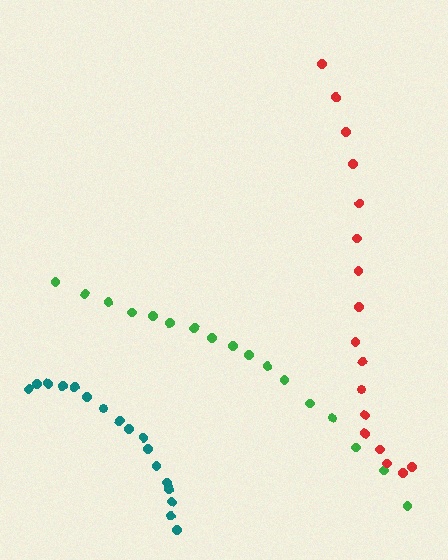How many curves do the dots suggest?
There are 3 distinct paths.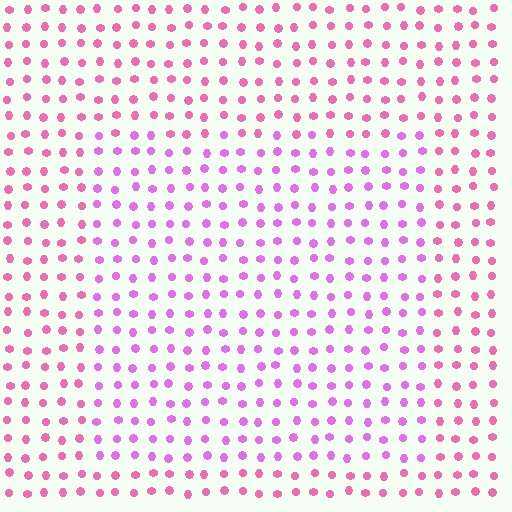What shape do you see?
I see a rectangle.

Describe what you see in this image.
The image is filled with small pink elements in a uniform arrangement. A rectangle-shaped region is visible where the elements are tinted to a slightly different hue, forming a subtle color boundary.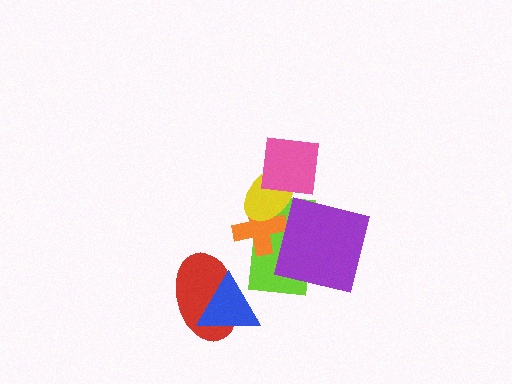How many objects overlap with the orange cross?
2 objects overlap with the orange cross.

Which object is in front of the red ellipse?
The blue triangle is in front of the red ellipse.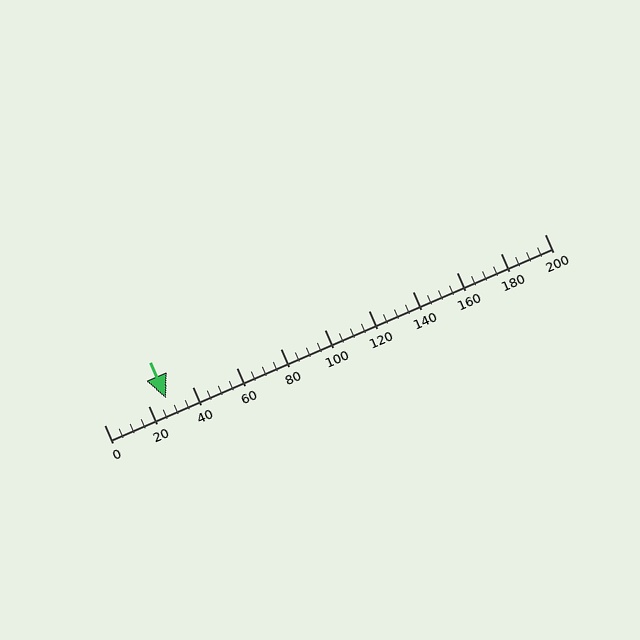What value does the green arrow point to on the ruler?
The green arrow points to approximately 28.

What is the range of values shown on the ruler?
The ruler shows values from 0 to 200.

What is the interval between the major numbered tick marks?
The major tick marks are spaced 20 units apart.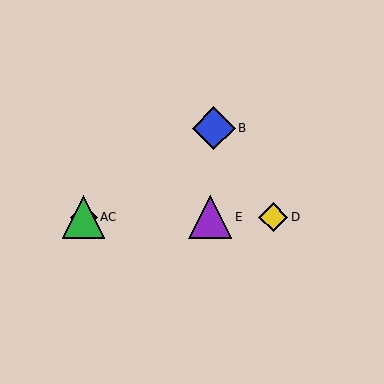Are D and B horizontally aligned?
No, D is at y≈217 and B is at y≈128.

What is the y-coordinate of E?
Object E is at y≈217.